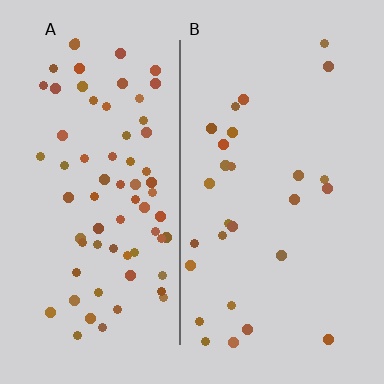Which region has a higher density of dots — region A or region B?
A (the left).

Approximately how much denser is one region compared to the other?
Approximately 2.6× — region A over region B.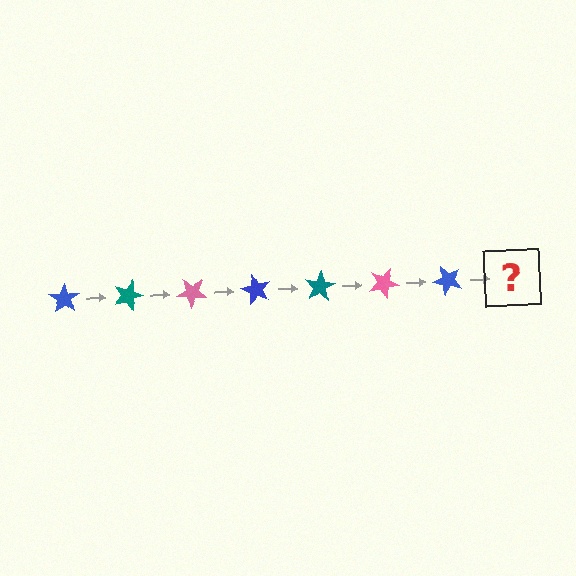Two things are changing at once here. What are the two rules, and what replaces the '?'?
The two rules are that it rotates 20 degrees each step and the color cycles through blue, teal, and pink. The '?' should be a teal star, rotated 140 degrees from the start.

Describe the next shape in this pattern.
It should be a teal star, rotated 140 degrees from the start.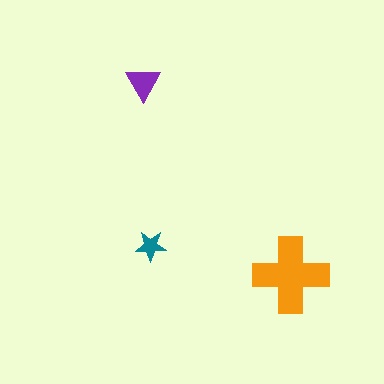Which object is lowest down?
The orange cross is bottommost.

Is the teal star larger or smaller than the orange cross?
Smaller.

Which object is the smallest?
The teal star.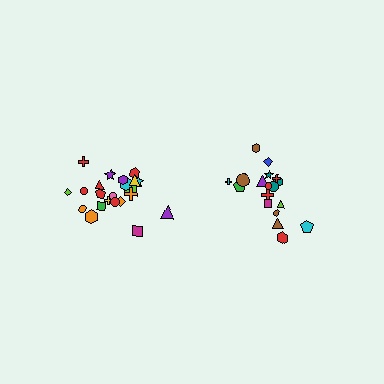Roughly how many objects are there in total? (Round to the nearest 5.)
Roughly 40 objects in total.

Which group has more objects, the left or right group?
The left group.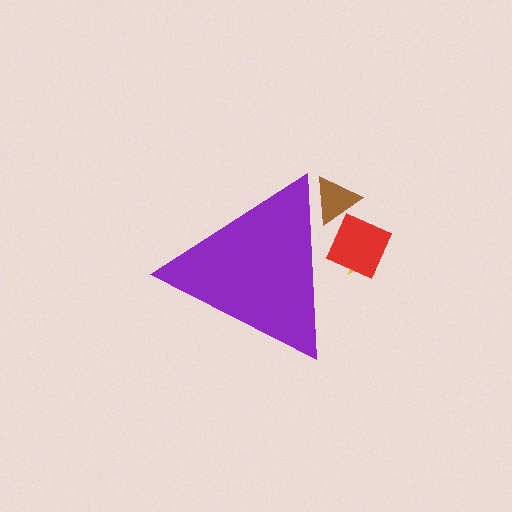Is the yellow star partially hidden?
Yes, the yellow star is partially hidden behind the purple triangle.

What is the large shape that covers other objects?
A purple triangle.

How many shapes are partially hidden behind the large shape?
3 shapes are partially hidden.